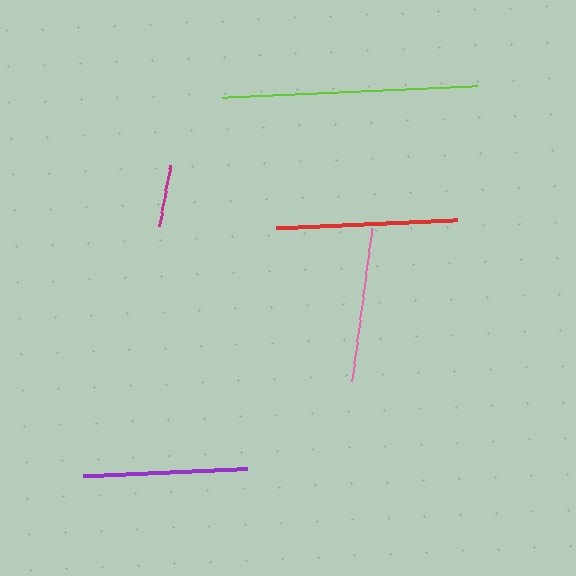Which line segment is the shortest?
The magenta line is the shortest at approximately 62 pixels.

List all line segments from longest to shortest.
From longest to shortest: lime, red, purple, pink, magenta.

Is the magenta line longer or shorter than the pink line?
The pink line is longer than the magenta line.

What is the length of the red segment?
The red segment is approximately 180 pixels long.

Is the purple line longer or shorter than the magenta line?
The purple line is longer than the magenta line.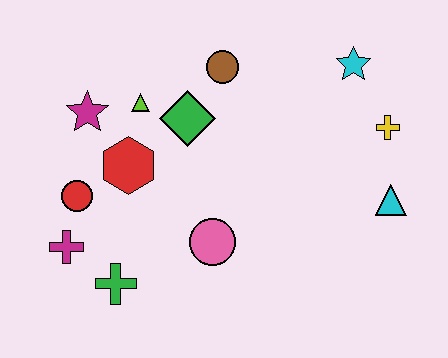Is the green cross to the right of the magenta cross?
Yes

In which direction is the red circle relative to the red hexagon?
The red circle is to the left of the red hexagon.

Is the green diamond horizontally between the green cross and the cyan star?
Yes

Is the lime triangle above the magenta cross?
Yes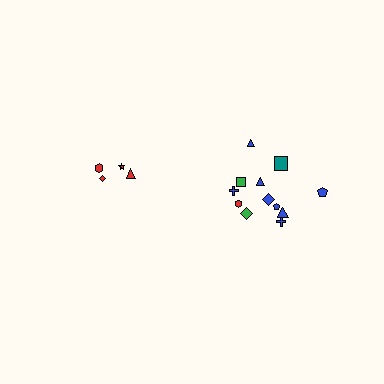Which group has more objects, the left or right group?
The right group.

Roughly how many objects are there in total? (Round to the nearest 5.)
Roughly 15 objects in total.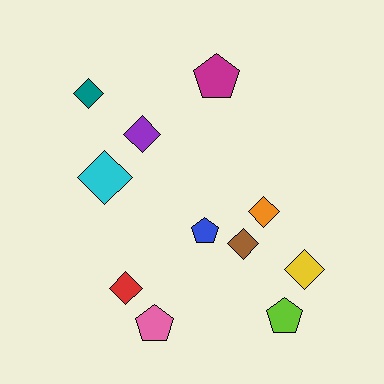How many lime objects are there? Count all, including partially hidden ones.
There is 1 lime object.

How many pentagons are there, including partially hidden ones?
There are 4 pentagons.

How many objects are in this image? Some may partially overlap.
There are 11 objects.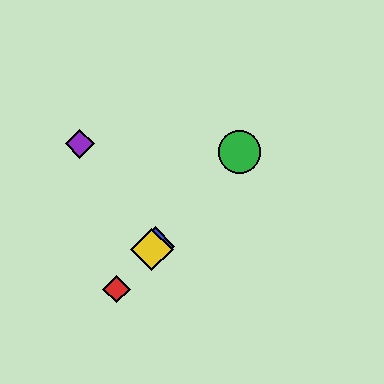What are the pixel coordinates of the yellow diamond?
The yellow diamond is at (152, 250).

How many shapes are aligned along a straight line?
4 shapes (the red diamond, the blue diamond, the green circle, the yellow diamond) are aligned along a straight line.